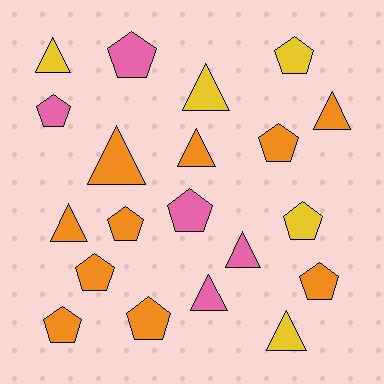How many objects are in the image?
There are 20 objects.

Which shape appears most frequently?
Pentagon, with 11 objects.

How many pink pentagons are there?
There are 3 pink pentagons.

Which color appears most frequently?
Orange, with 10 objects.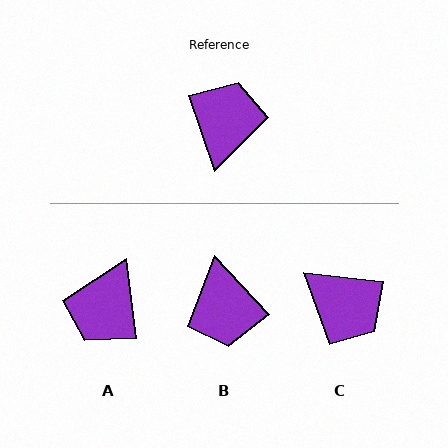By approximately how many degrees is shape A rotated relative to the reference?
Approximately 168 degrees counter-clockwise.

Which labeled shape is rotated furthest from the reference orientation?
A, about 168 degrees away.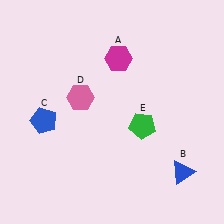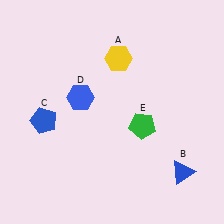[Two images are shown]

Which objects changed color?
A changed from magenta to yellow. D changed from pink to blue.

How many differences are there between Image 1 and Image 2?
There are 2 differences between the two images.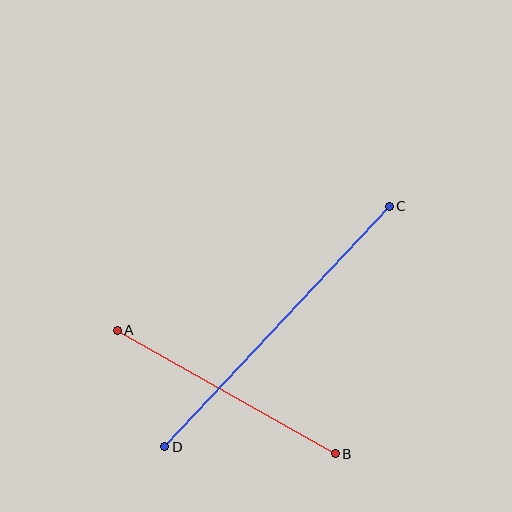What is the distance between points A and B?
The distance is approximately 250 pixels.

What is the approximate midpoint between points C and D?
The midpoint is at approximately (277, 326) pixels.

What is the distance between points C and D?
The distance is approximately 329 pixels.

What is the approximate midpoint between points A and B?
The midpoint is at approximately (226, 392) pixels.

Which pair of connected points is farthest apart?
Points C and D are farthest apart.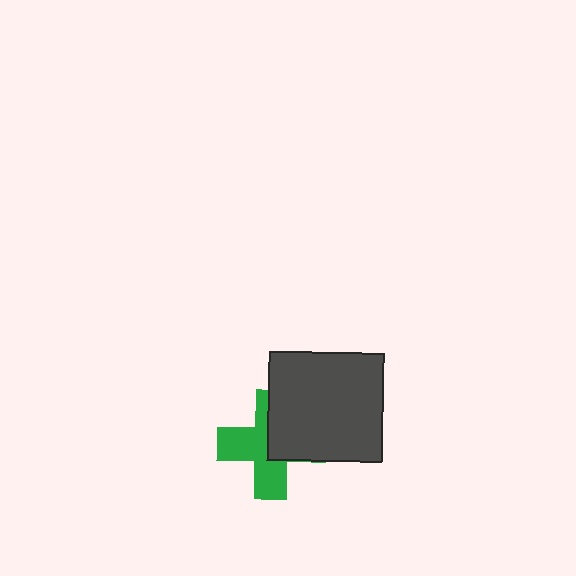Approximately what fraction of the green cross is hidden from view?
Roughly 45% of the green cross is hidden behind the dark gray rectangle.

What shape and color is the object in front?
The object in front is a dark gray rectangle.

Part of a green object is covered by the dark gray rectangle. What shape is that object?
It is a cross.